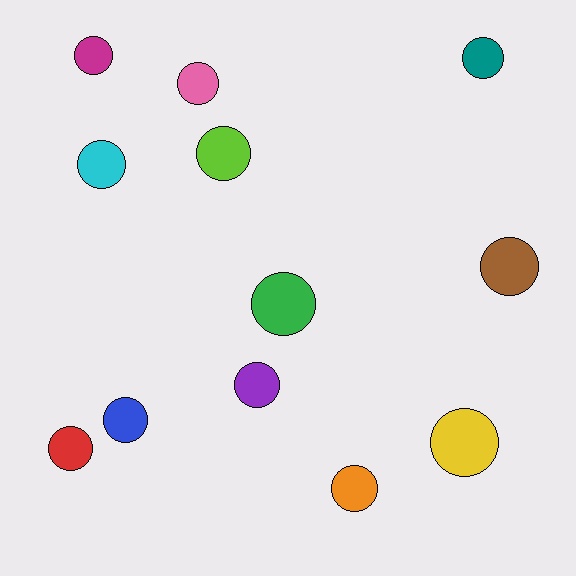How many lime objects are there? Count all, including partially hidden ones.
There is 1 lime object.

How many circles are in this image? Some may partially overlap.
There are 12 circles.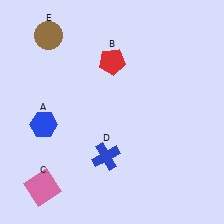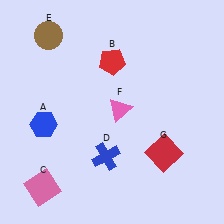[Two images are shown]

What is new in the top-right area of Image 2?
A pink triangle (F) was added in the top-right area of Image 2.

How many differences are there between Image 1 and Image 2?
There are 2 differences between the two images.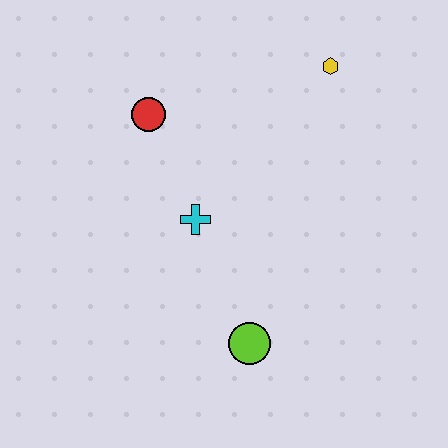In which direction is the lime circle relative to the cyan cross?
The lime circle is below the cyan cross.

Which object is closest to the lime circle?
The cyan cross is closest to the lime circle.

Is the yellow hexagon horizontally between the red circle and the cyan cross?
No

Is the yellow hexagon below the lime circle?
No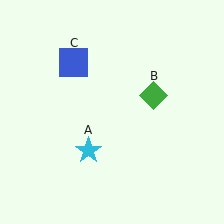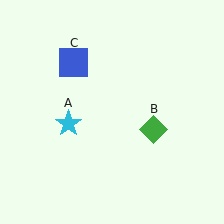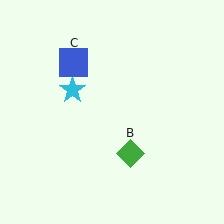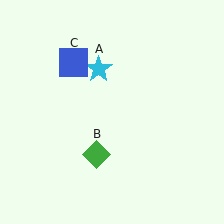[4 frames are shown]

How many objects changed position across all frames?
2 objects changed position: cyan star (object A), green diamond (object B).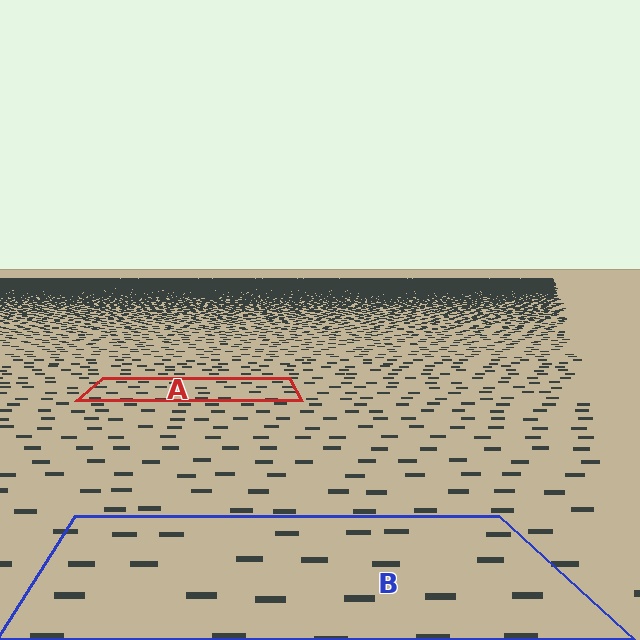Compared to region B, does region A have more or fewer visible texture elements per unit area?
Region A has more texture elements per unit area — they are packed more densely because it is farther away.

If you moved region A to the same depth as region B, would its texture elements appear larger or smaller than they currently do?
They would appear larger. At a closer depth, the same texture elements are projected at a bigger on-screen size.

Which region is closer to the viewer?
Region B is closer. The texture elements there are larger and more spread out.